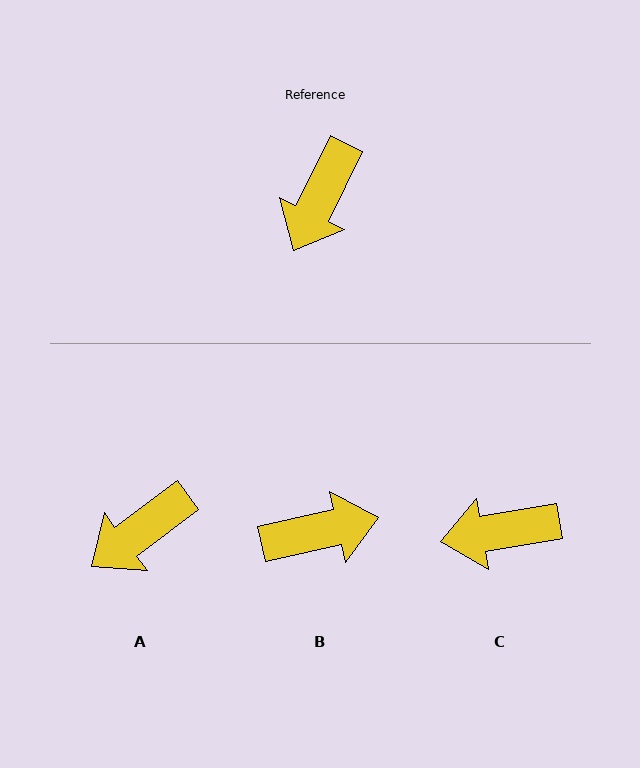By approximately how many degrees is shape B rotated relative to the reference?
Approximately 129 degrees counter-clockwise.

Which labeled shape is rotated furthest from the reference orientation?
B, about 129 degrees away.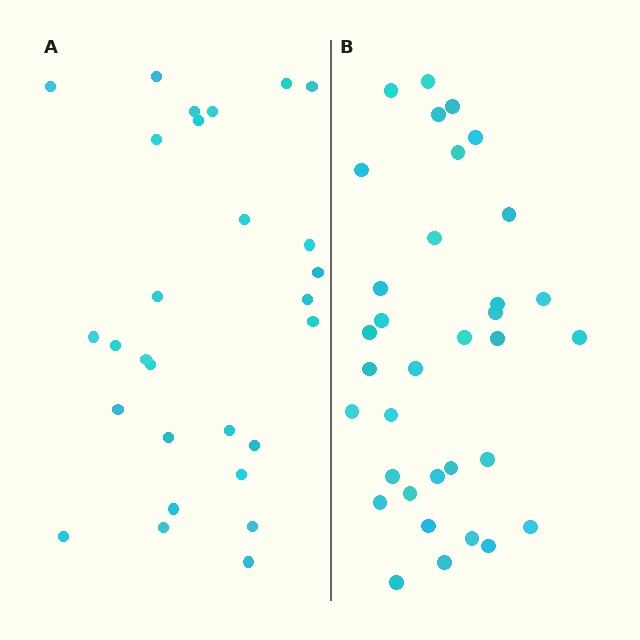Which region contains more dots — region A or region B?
Region B (the right region) has more dots.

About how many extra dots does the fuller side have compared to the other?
Region B has about 6 more dots than region A.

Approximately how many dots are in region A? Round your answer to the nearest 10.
About 30 dots. (The exact count is 28, which rounds to 30.)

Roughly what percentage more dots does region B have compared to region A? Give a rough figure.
About 20% more.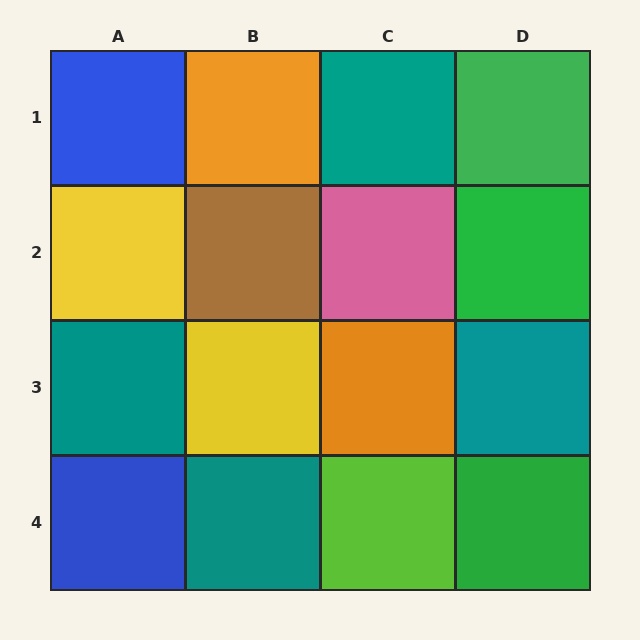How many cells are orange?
2 cells are orange.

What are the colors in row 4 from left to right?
Blue, teal, lime, green.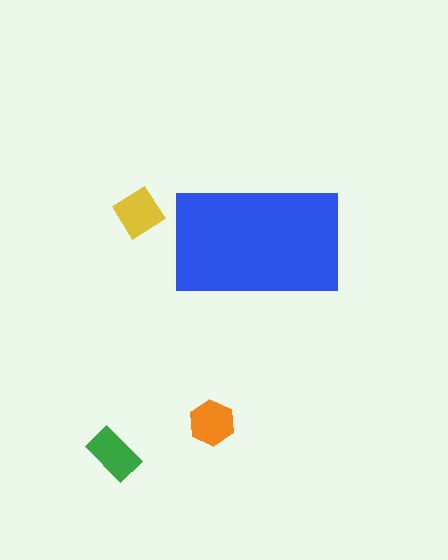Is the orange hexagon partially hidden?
No, the orange hexagon is fully visible.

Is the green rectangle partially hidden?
No, the green rectangle is fully visible.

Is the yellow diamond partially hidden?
No, the yellow diamond is fully visible.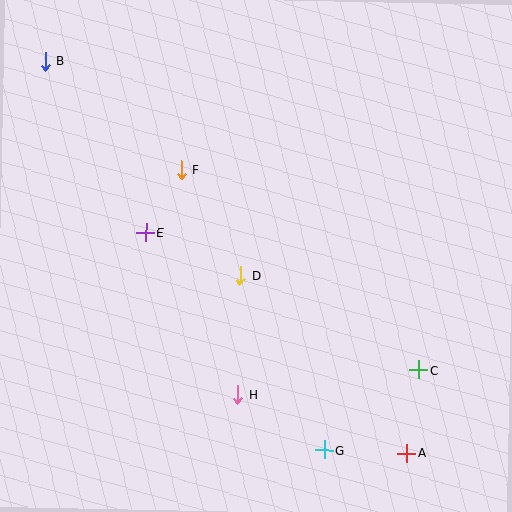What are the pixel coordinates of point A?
Point A is at (407, 453).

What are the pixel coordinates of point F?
Point F is at (181, 170).